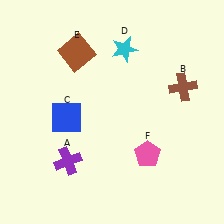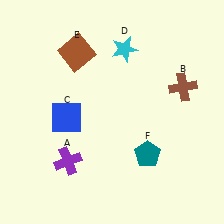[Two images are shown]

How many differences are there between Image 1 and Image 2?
There is 1 difference between the two images.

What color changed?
The pentagon (F) changed from pink in Image 1 to teal in Image 2.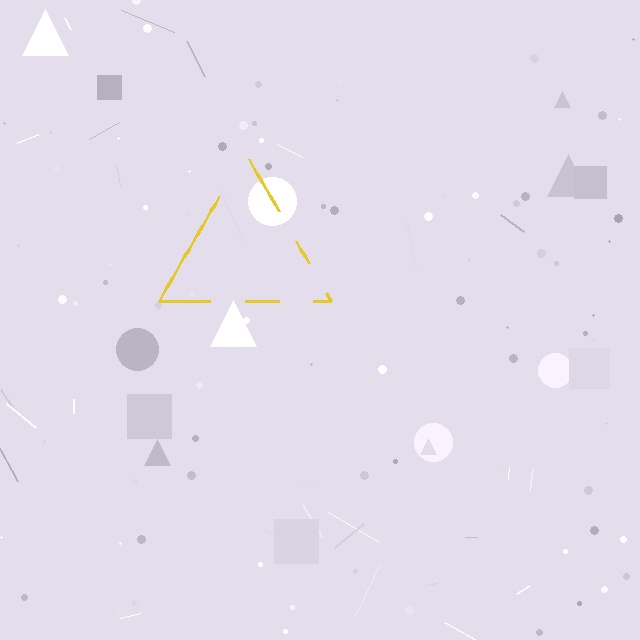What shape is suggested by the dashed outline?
The dashed outline suggests a triangle.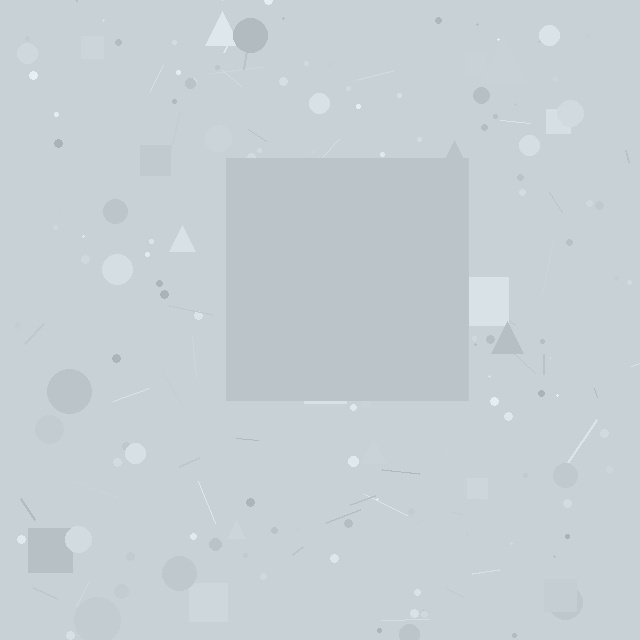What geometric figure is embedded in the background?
A square is embedded in the background.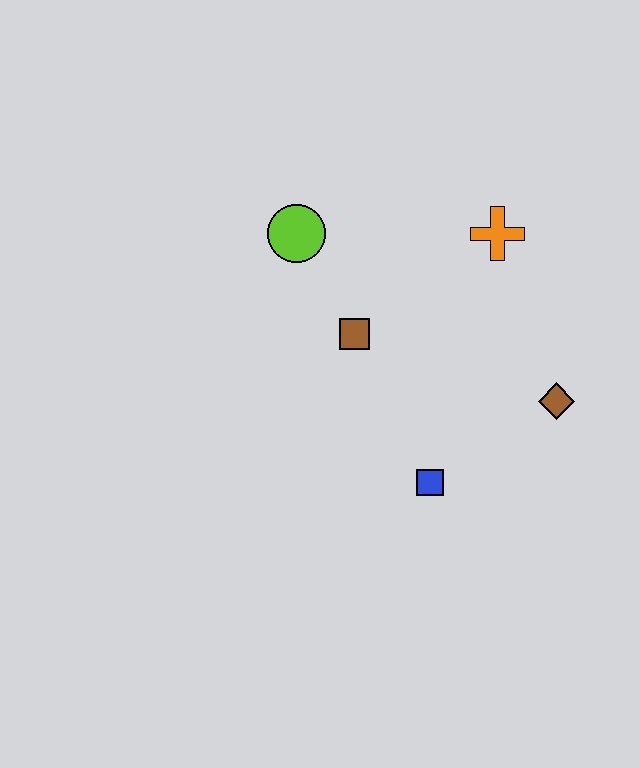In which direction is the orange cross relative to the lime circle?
The orange cross is to the right of the lime circle.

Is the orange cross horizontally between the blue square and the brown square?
No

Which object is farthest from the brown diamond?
The lime circle is farthest from the brown diamond.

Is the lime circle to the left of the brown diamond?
Yes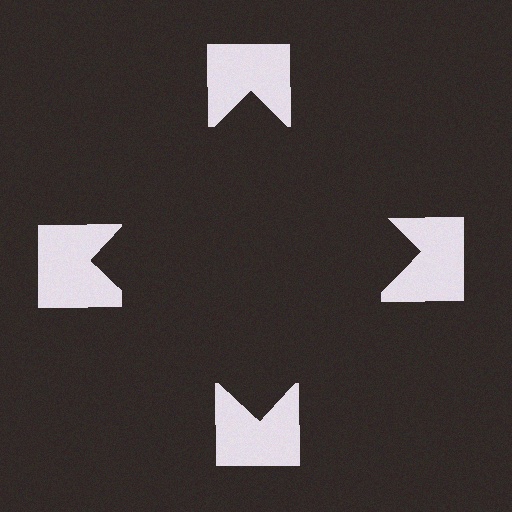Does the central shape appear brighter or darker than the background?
It typically appears slightly darker than the background, even though no actual brightness change is drawn.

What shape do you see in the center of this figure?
An illusory square — its edges are inferred from the aligned wedge cuts in the notched squares, not physically drawn.